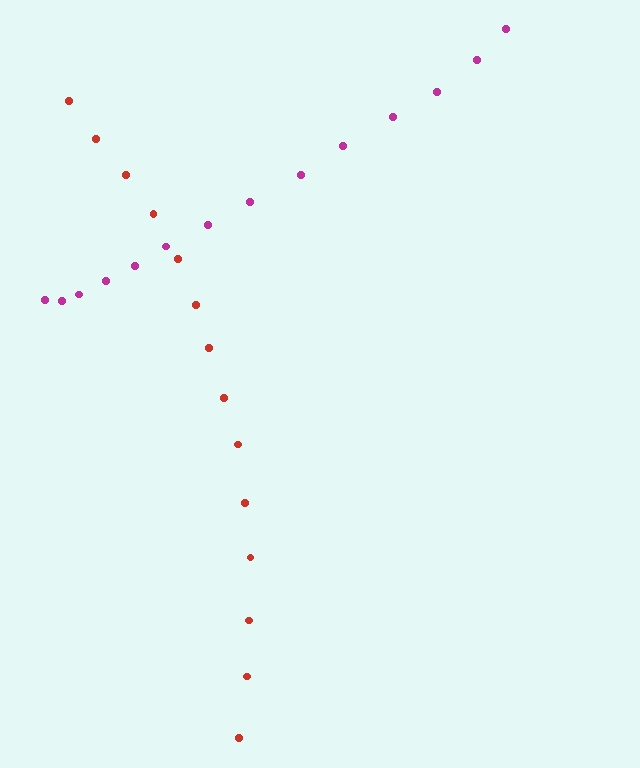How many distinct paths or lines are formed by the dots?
There are 2 distinct paths.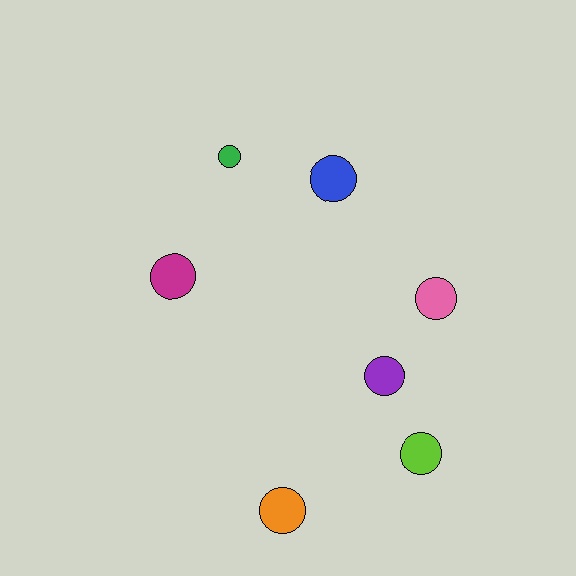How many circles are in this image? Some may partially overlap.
There are 7 circles.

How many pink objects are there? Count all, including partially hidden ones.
There is 1 pink object.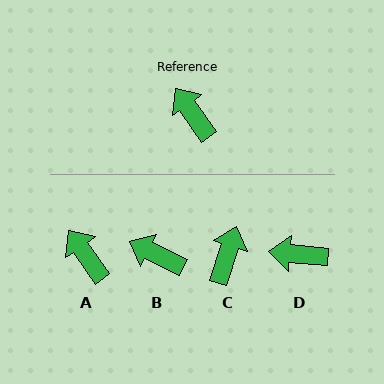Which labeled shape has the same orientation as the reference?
A.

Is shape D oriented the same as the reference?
No, it is off by about 50 degrees.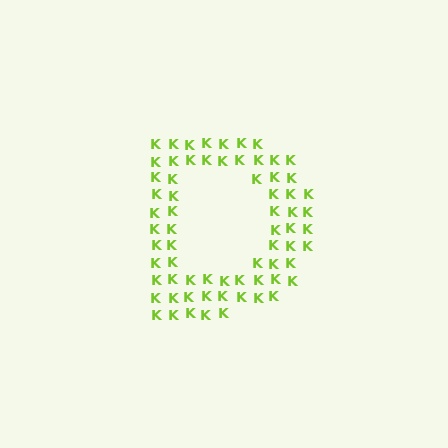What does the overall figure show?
The overall figure shows the letter D.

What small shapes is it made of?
It is made of small letter K's.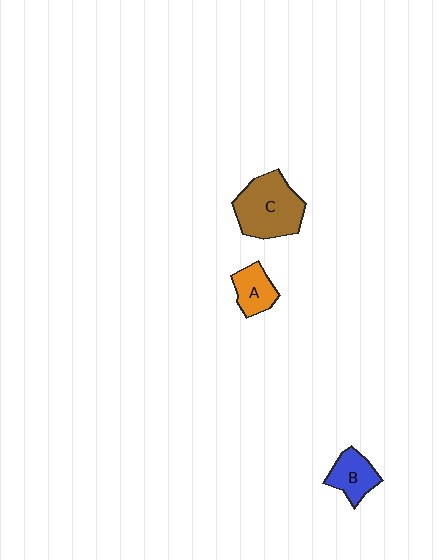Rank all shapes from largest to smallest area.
From largest to smallest: C (brown), B (blue), A (orange).